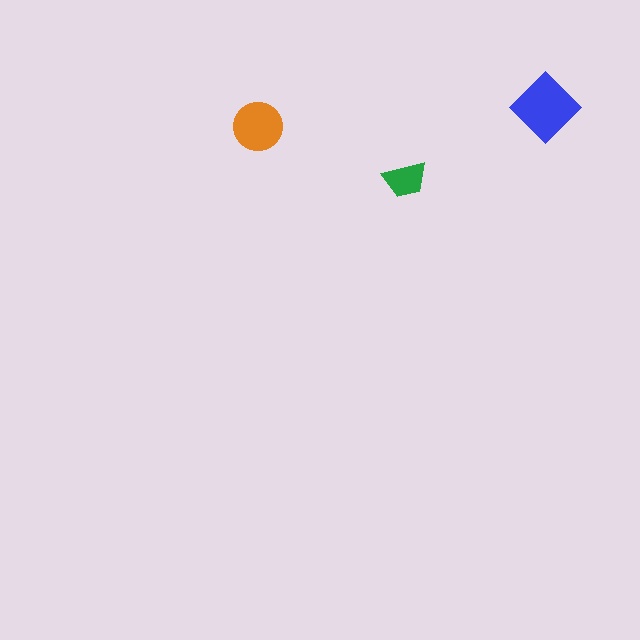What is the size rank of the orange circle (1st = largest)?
2nd.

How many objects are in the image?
There are 3 objects in the image.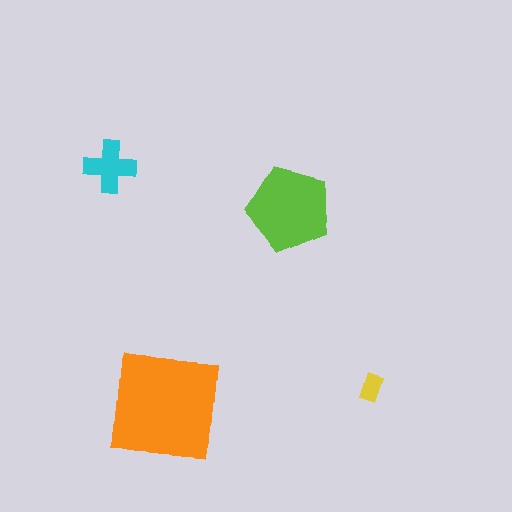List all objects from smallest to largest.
The yellow rectangle, the cyan cross, the lime pentagon, the orange square.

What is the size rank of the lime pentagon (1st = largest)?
2nd.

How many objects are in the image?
There are 4 objects in the image.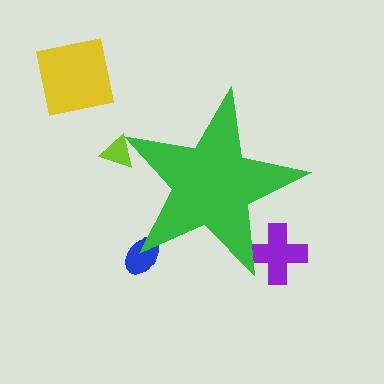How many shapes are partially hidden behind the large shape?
3 shapes are partially hidden.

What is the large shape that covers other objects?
A green star.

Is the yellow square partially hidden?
No, the yellow square is fully visible.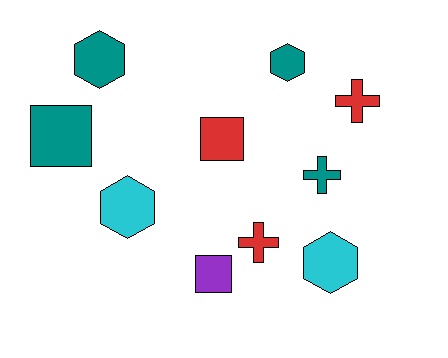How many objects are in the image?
There are 10 objects.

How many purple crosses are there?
There are no purple crosses.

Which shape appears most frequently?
Hexagon, with 4 objects.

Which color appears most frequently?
Teal, with 4 objects.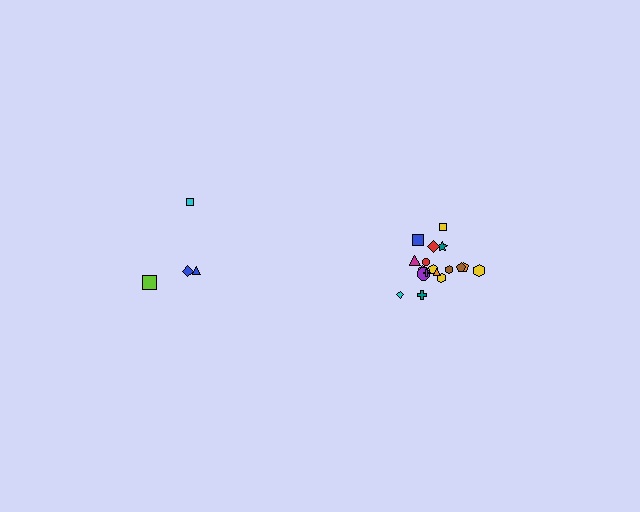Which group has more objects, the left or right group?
The right group.